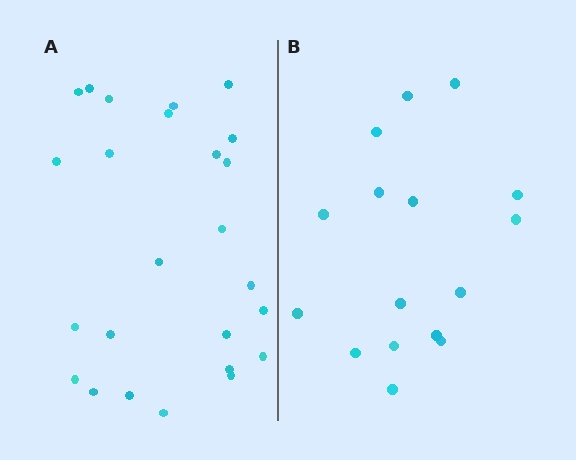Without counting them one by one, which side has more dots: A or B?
Region A (the left region) has more dots.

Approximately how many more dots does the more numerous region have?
Region A has roughly 8 or so more dots than region B.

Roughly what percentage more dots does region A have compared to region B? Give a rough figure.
About 55% more.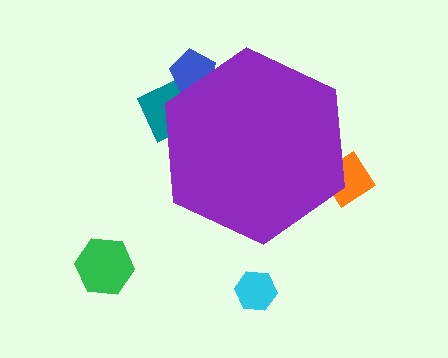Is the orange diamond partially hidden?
Yes, the orange diamond is partially hidden behind the purple hexagon.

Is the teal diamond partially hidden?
Yes, the teal diamond is partially hidden behind the purple hexagon.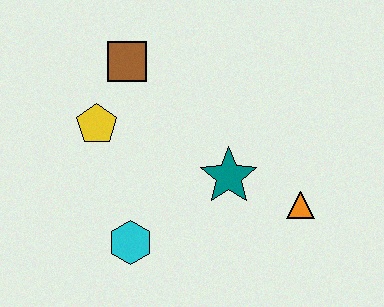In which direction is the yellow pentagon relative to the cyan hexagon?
The yellow pentagon is above the cyan hexagon.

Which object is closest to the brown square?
The yellow pentagon is closest to the brown square.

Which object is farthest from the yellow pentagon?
The orange triangle is farthest from the yellow pentagon.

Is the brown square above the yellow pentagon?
Yes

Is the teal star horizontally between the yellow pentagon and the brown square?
No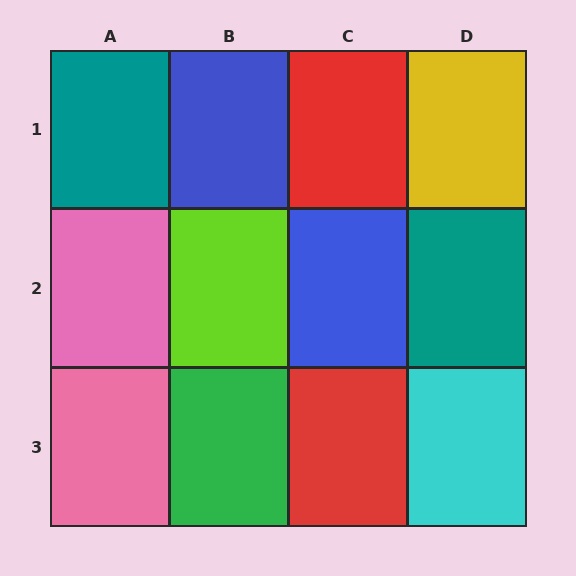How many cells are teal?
2 cells are teal.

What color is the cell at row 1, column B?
Blue.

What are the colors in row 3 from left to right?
Pink, green, red, cyan.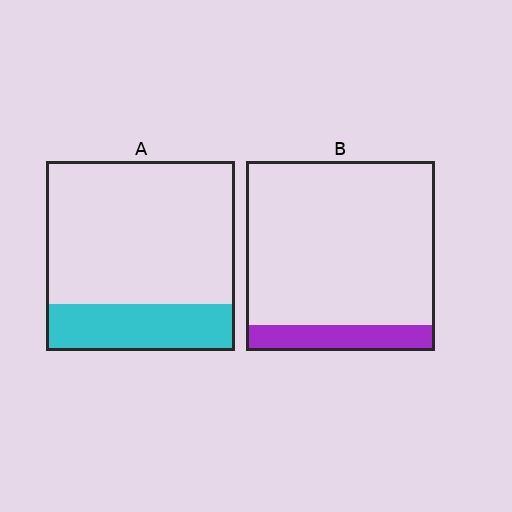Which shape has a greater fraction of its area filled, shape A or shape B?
Shape A.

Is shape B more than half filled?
No.